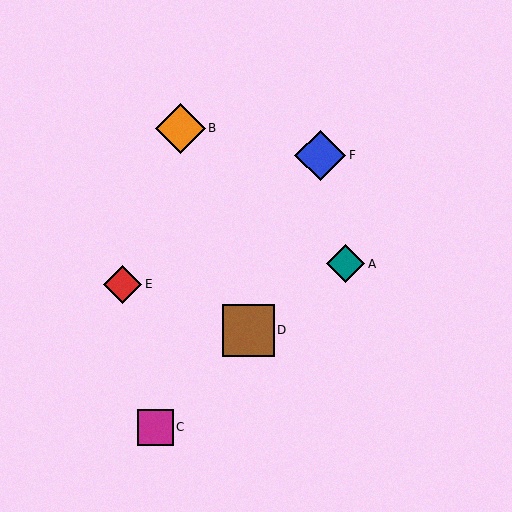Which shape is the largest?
The brown square (labeled D) is the largest.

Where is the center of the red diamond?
The center of the red diamond is at (123, 284).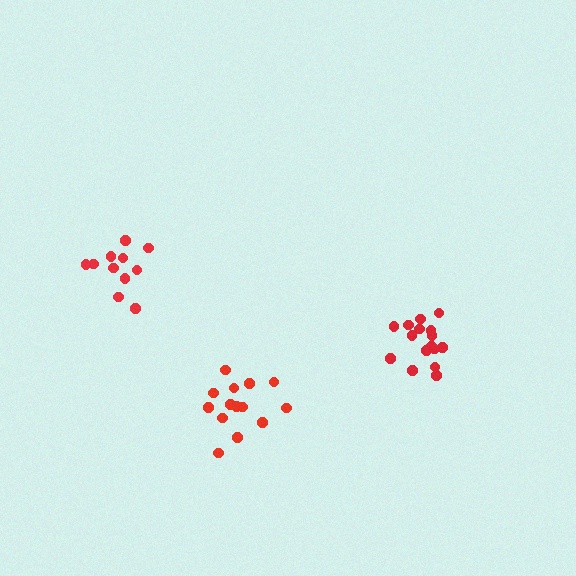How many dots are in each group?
Group 1: 14 dots, Group 2: 16 dots, Group 3: 11 dots (41 total).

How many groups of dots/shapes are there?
There are 3 groups.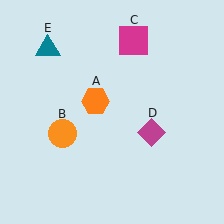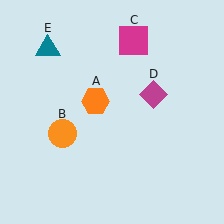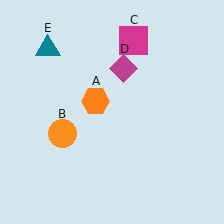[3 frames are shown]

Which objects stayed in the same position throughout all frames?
Orange hexagon (object A) and orange circle (object B) and magenta square (object C) and teal triangle (object E) remained stationary.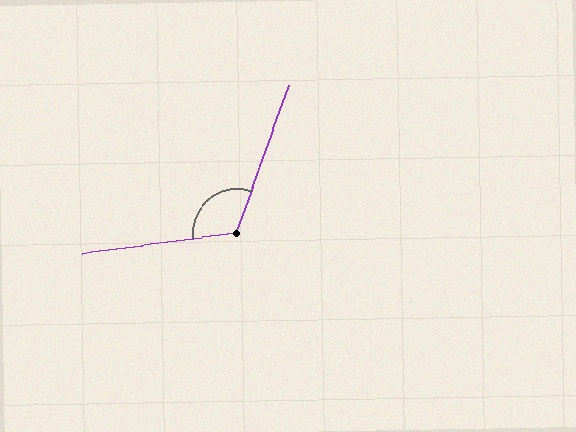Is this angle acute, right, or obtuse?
It is obtuse.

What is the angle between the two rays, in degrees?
Approximately 117 degrees.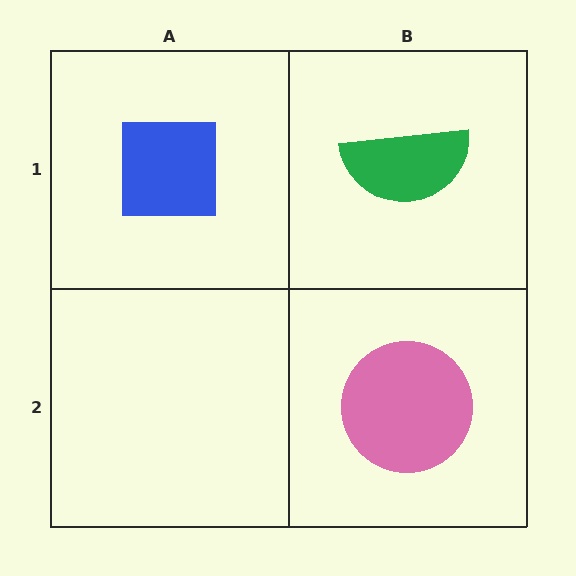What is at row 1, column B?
A green semicircle.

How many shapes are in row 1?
2 shapes.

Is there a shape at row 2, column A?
No, that cell is empty.